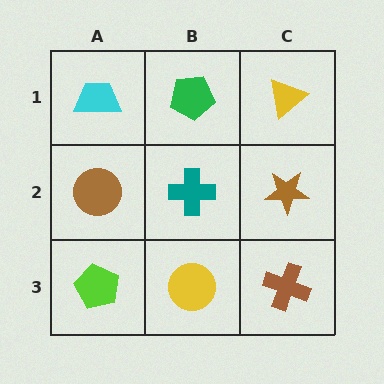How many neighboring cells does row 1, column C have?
2.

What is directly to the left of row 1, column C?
A green pentagon.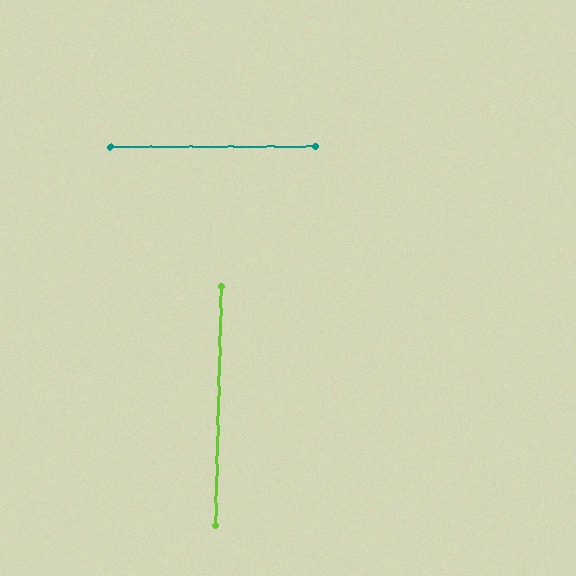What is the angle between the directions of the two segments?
Approximately 89 degrees.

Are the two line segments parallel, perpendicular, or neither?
Perpendicular — they meet at approximately 89°.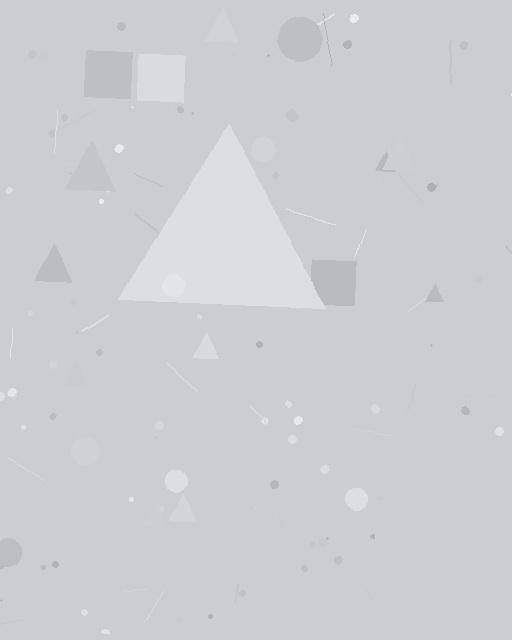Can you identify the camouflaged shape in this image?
The camouflaged shape is a triangle.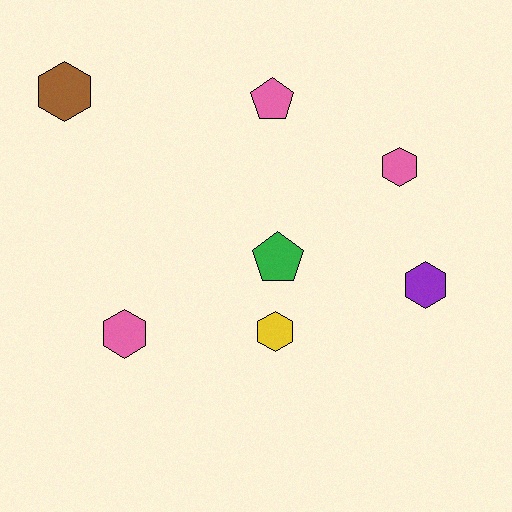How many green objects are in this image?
There is 1 green object.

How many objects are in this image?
There are 7 objects.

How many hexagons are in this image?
There are 5 hexagons.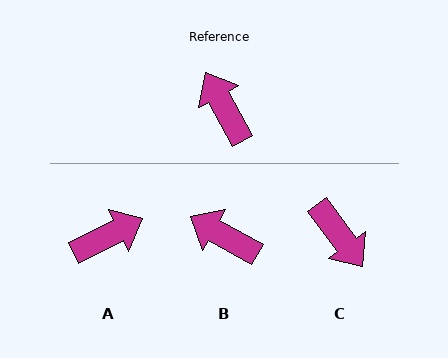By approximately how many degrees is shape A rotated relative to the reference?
Approximately 92 degrees clockwise.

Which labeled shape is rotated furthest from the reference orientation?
C, about 172 degrees away.